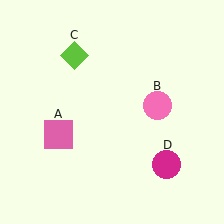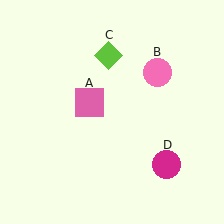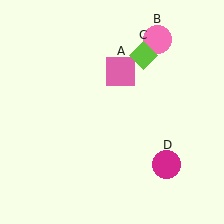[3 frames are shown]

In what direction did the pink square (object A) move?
The pink square (object A) moved up and to the right.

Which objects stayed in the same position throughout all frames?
Magenta circle (object D) remained stationary.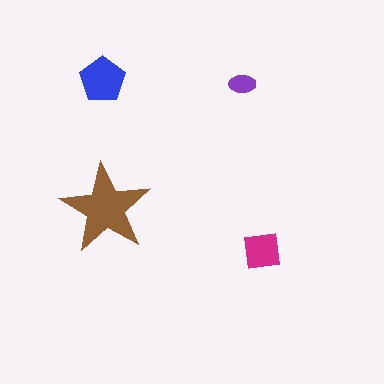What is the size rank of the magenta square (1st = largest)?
3rd.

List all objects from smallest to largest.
The purple ellipse, the magenta square, the blue pentagon, the brown star.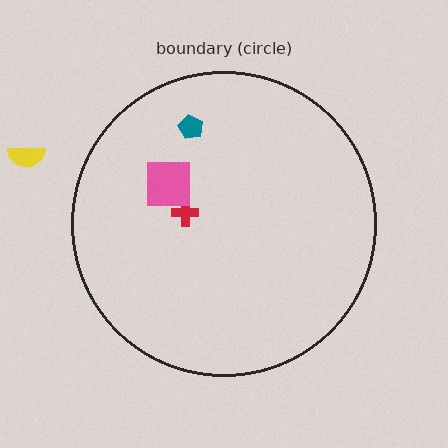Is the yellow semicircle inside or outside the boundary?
Outside.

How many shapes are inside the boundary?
3 inside, 1 outside.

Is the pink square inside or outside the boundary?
Inside.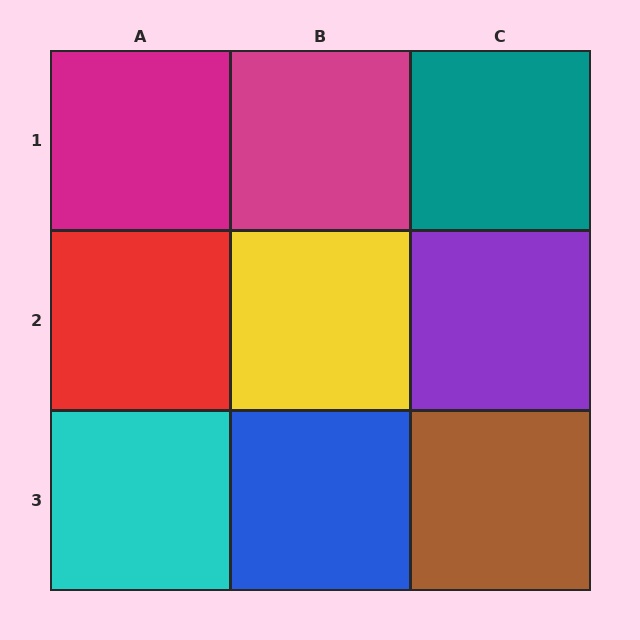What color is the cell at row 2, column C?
Purple.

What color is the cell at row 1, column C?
Teal.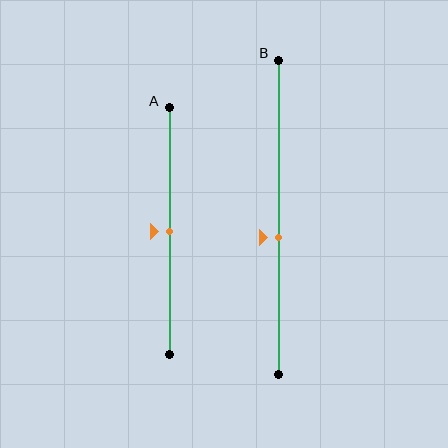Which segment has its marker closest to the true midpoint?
Segment A has its marker closest to the true midpoint.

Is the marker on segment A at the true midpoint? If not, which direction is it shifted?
Yes, the marker on segment A is at the true midpoint.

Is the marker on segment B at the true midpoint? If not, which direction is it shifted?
No, the marker on segment B is shifted downward by about 6% of the segment length.